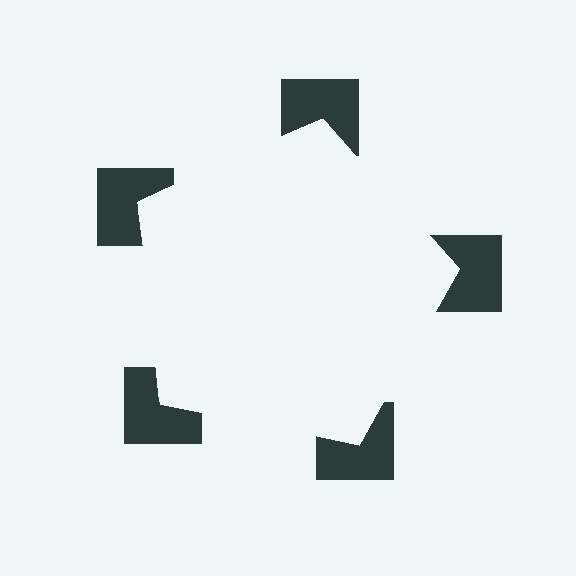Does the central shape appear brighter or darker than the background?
It typically appears slightly brighter than the background, even though no actual brightness change is drawn.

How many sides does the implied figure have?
5 sides.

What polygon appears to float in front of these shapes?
An illusory pentagon — its edges are inferred from the aligned wedge cuts in the notched squares, not physically drawn.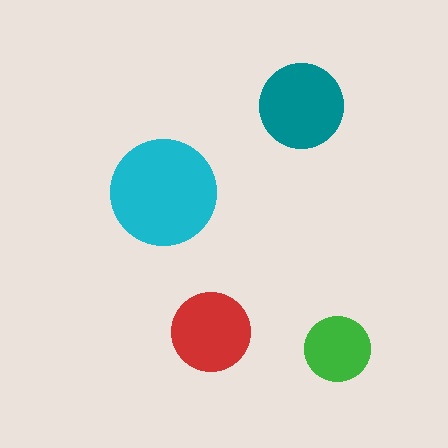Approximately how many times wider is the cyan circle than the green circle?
About 1.5 times wider.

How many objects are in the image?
There are 4 objects in the image.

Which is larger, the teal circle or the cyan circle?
The cyan one.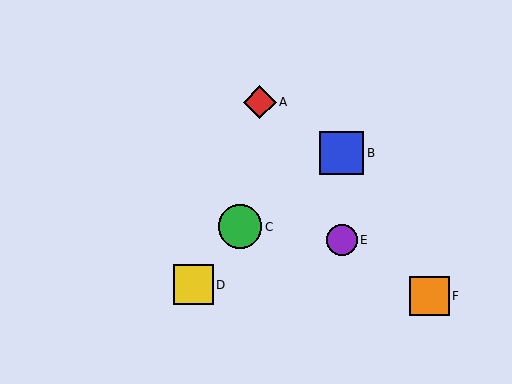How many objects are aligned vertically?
2 objects (B, E) are aligned vertically.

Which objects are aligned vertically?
Objects B, E are aligned vertically.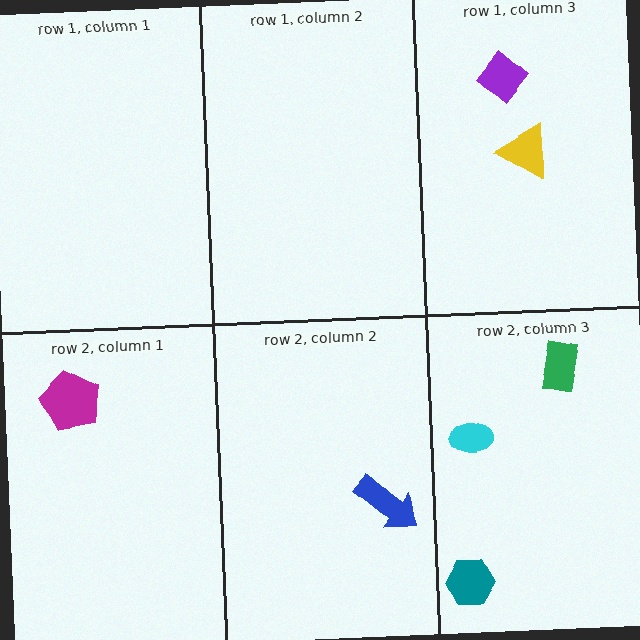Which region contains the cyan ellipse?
The row 2, column 3 region.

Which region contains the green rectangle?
The row 2, column 3 region.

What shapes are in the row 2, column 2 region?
The blue arrow.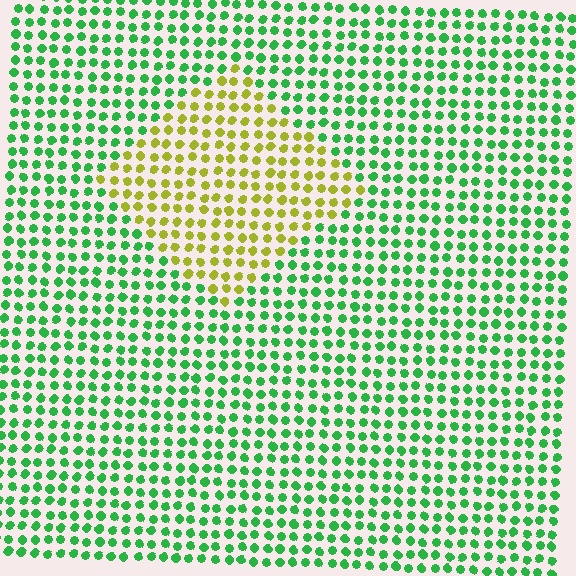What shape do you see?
I see a diamond.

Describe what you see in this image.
The image is filled with small green elements in a uniform arrangement. A diamond-shaped region is visible where the elements are tinted to a slightly different hue, forming a subtle color boundary.